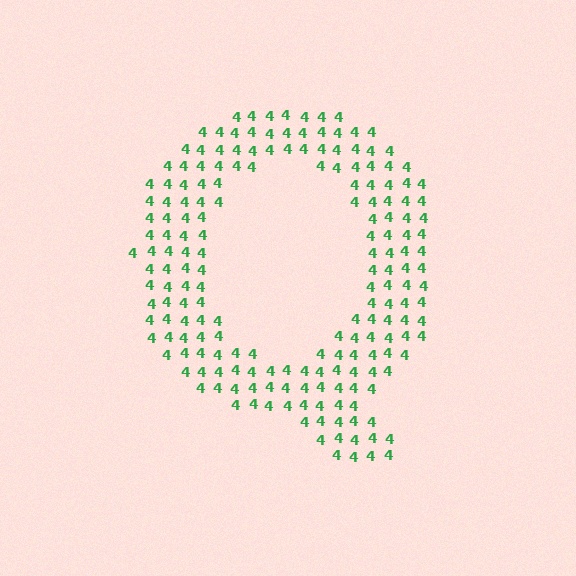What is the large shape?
The large shape is the letter Q.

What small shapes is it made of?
It is made of small digit 4's.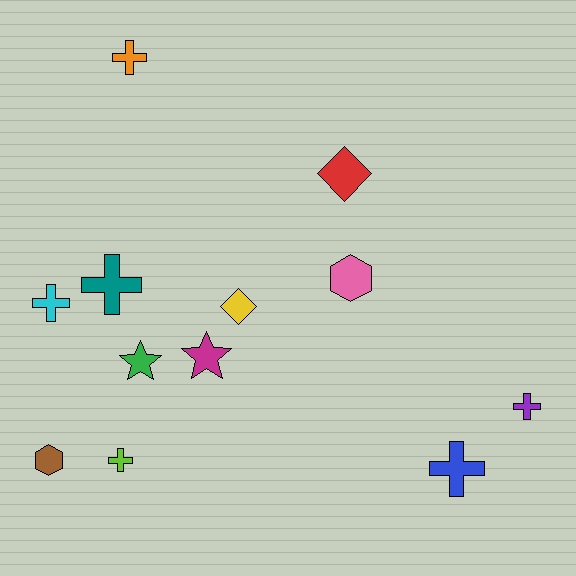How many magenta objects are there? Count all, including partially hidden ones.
There is 1 magenta object.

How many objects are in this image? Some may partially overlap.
There are 12 objects.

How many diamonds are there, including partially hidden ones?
There are 2 diamonds.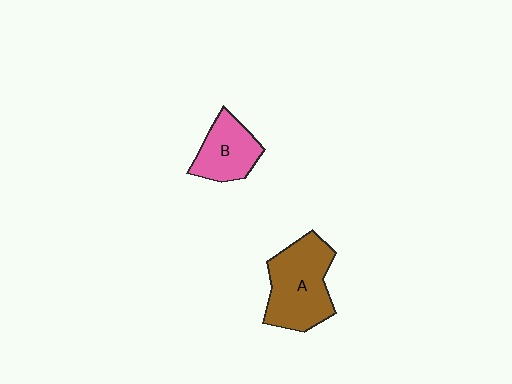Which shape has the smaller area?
Shape B (pink).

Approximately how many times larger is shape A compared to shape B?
Approximately 1.6 times.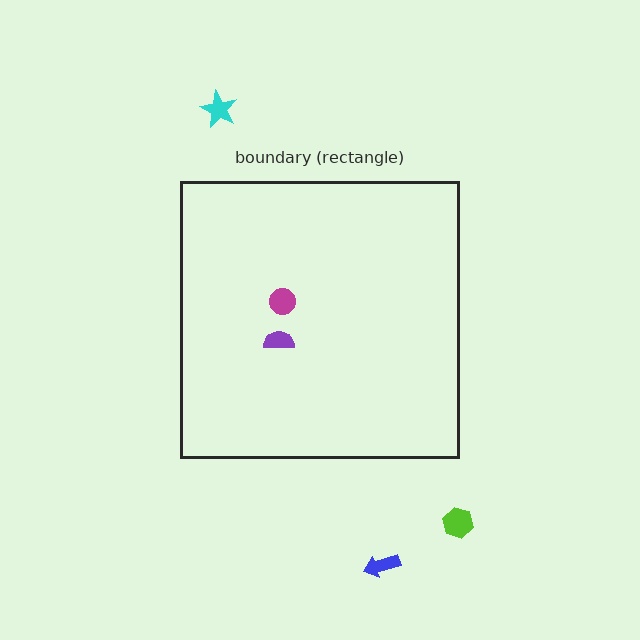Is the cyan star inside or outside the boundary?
Outside.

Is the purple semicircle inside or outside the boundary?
Inside.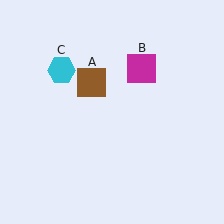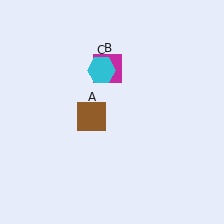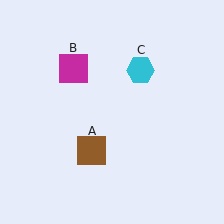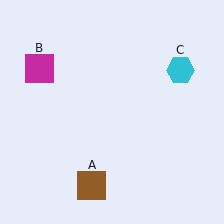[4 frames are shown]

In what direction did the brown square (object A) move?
The brown square (object A) moved down.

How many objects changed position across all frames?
3 objects changed position: brown square (object A), magenta square (object B), cyan hexagon (object C).